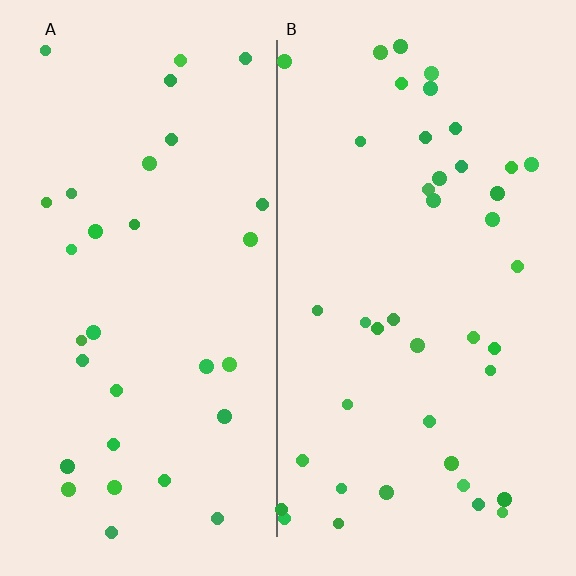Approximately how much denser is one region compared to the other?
Approximately 1.3× — region B over region A.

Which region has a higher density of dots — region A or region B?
B (the right).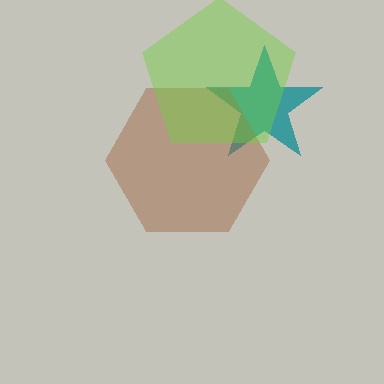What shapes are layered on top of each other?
The layered shapes are: a teal star, a brown hexagon, a lime pentagon.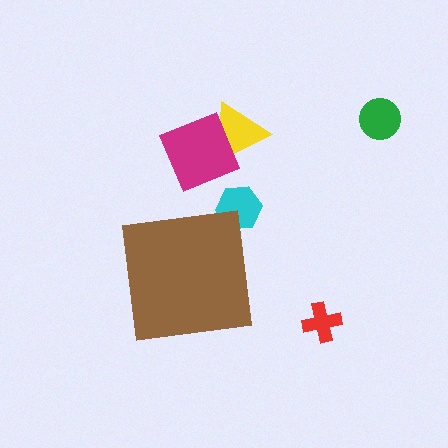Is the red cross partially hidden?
No, the red cross is fully visible.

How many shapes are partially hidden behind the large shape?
1 shape is partially hidden.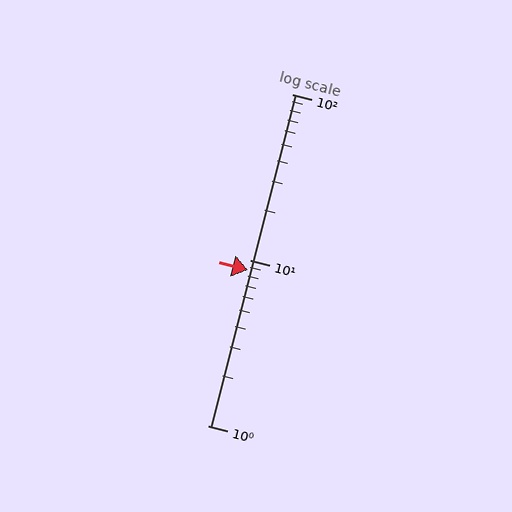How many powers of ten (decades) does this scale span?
The scale spans 2 decades, from 1 to 100.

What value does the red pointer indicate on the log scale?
The pointer indicates approximately 8.7.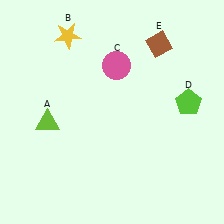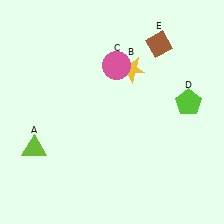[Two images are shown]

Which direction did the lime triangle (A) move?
The lime triangle (A) moved down.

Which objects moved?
The objects that moved are: the lime triangle (A), the yellow star (B).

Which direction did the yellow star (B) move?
The yellow star (B) moved right.